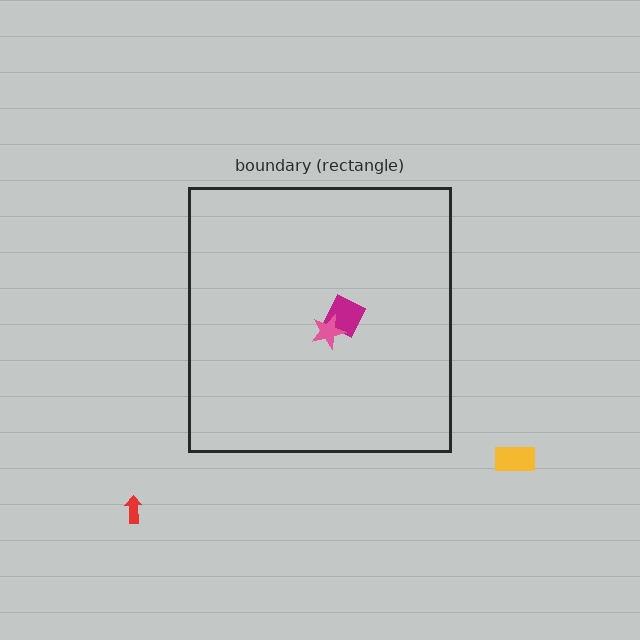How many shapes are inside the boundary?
2 inside, 2 outside.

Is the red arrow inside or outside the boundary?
Outside.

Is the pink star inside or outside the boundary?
Inside.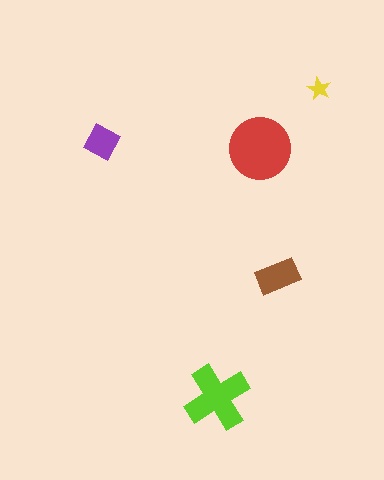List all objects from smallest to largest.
The yellow star, the purple diamond, the brown rectangle, the lime cross, the red circle.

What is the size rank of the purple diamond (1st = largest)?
4th.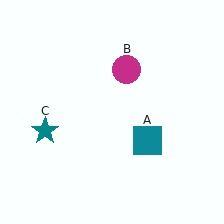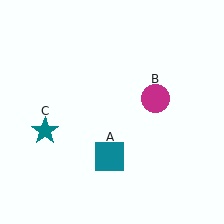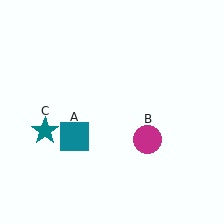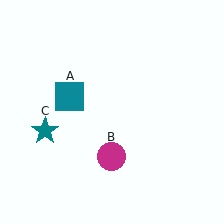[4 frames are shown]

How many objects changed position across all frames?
2 objects changed position: teal square (object A), magenta circle (object B).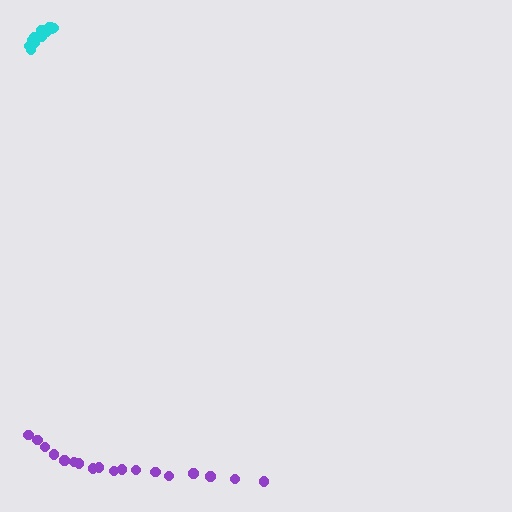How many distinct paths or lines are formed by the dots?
There are 2 distinct paths.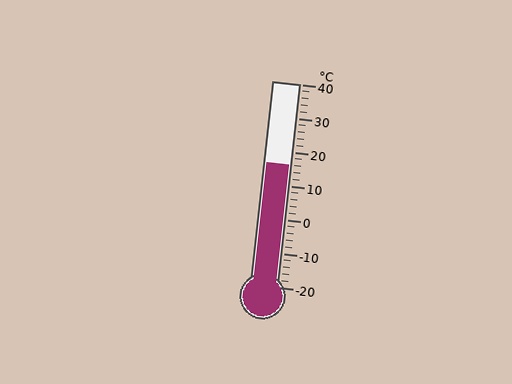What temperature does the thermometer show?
The thermometer shows approximately 16°C.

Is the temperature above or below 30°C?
The temperature is below 30°C.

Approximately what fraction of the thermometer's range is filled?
The thermometer is filled to approximately 60% of its range.